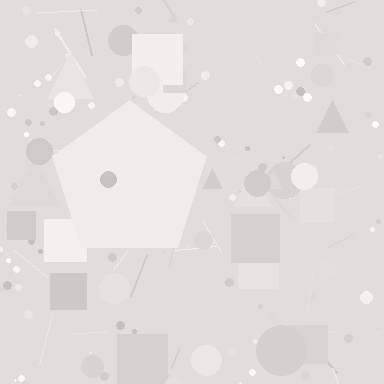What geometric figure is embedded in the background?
A pentagon is embedded in the background.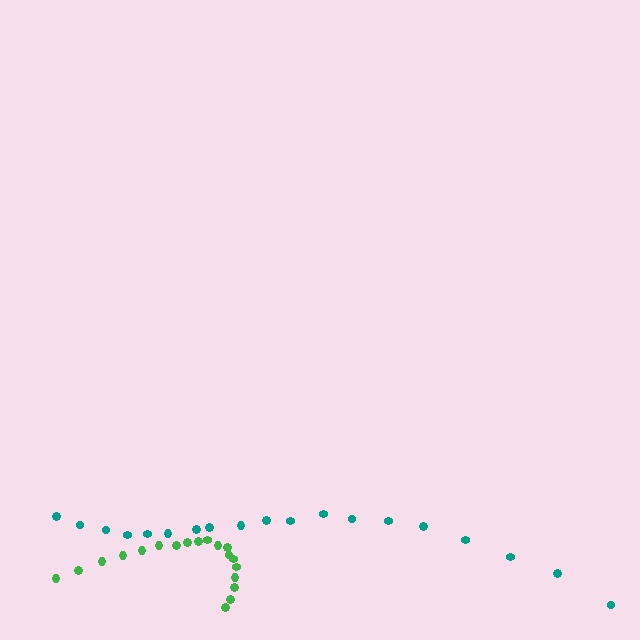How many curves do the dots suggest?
There are 2 distinct paths.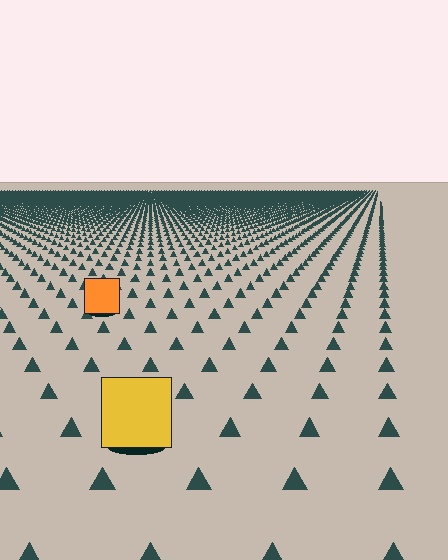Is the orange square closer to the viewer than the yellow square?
No. The yellow square is closer — you can tell from the texture gradient: the ground texture is coarser near it.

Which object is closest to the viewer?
The yellow square is closest. The texture marks near it are larger and more spread out.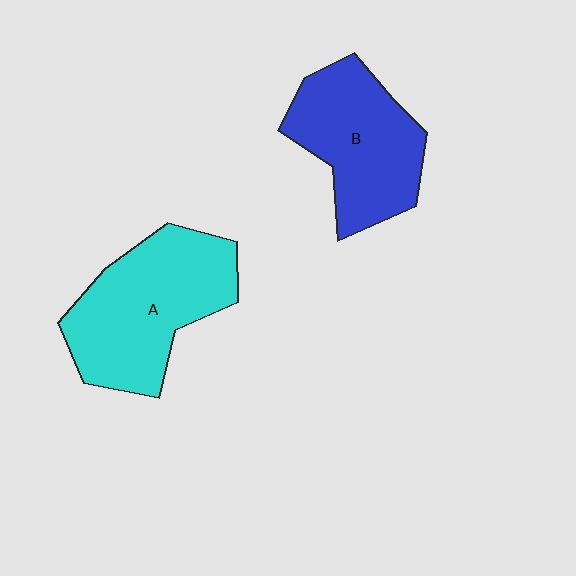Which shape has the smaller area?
Shape B (blue).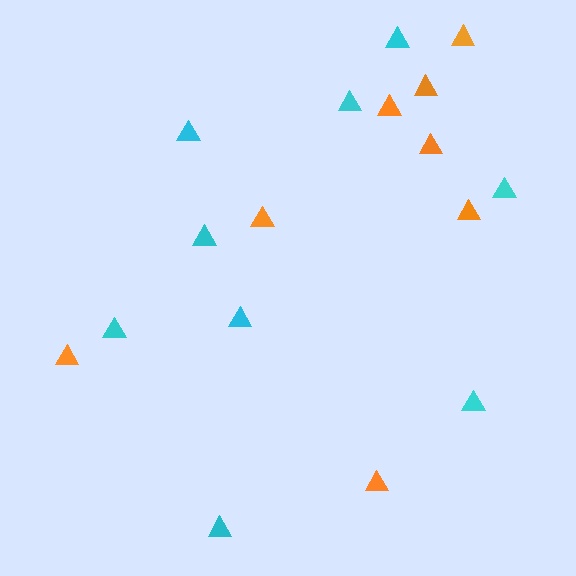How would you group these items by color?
There are 2 groups: one group of orange triangles (8) and one group of cyan triangles (9).